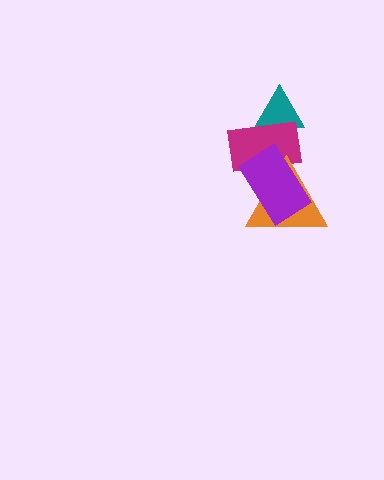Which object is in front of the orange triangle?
The purple rectangle is in front of the orange triangle.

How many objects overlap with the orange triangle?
2 objects overlap with the orange triangle.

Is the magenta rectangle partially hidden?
Yes, it is partially covered by another shape.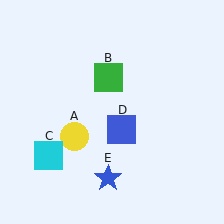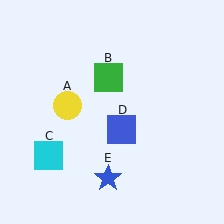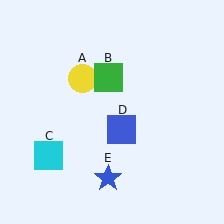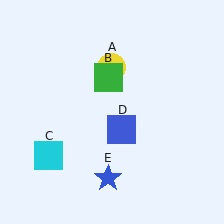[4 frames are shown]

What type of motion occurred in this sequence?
The yellow circle (object A) rotated clockwise around the center of the scene.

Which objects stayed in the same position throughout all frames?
Green square (object B) and cyan square (object C) and blue square (object D) and blue star (object E) remained stationary.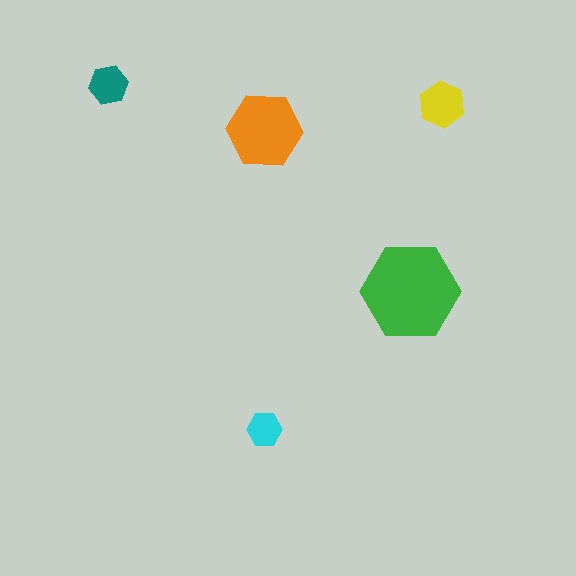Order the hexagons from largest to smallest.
the green one, the orange one, the yellow one, the teal one, the cyan one.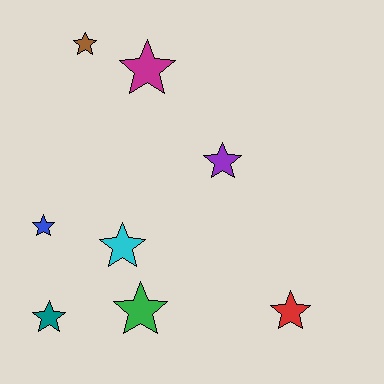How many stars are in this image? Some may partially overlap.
There are 8 stars.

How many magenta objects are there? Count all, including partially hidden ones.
There is 1 magenta object.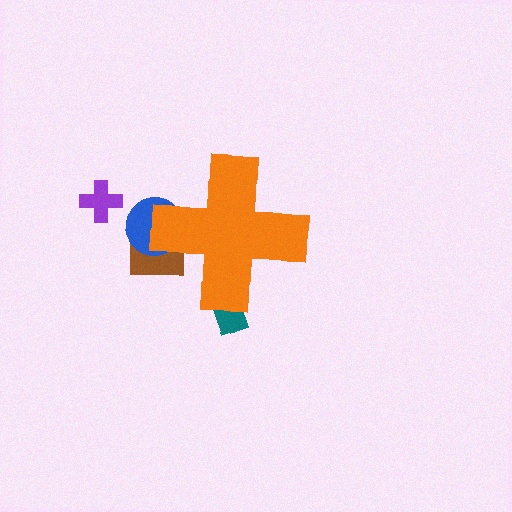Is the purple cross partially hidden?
No, the purple cross is fully visible.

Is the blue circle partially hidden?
Yes, the blue circle is partially hidden behind the orange cross.